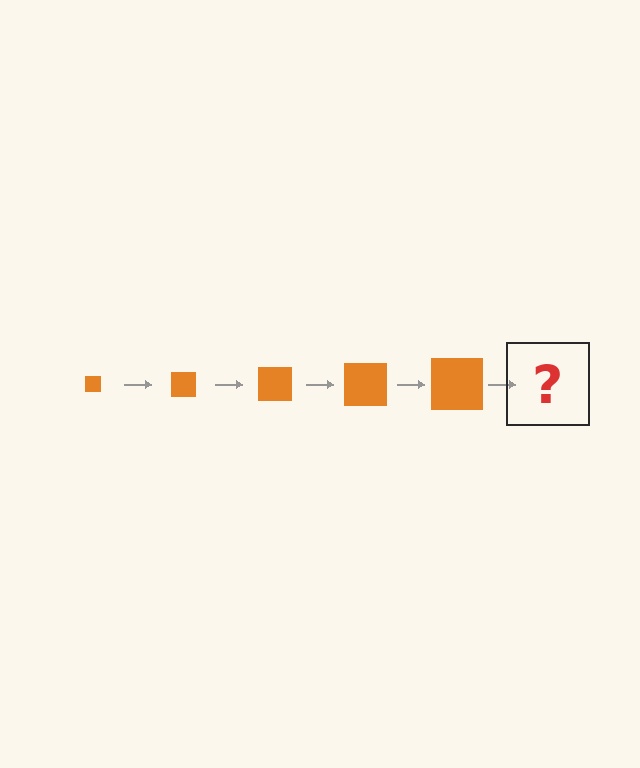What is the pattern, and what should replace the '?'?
The pattern is that the square gets progressively larger each step. The '?' should be an orange square, larger than the previous one.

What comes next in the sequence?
The next element should be an orange square, larger than the previous one.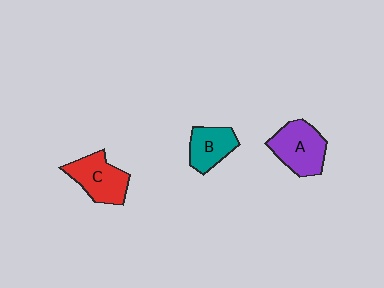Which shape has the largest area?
Shape A (purple).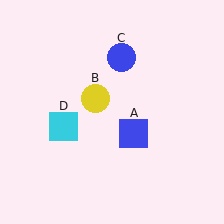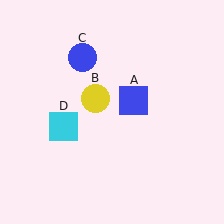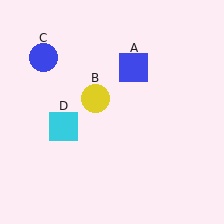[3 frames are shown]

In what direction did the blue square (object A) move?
The blue square (object A) moved up.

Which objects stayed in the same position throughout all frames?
Yellow circle (object B) and cyan square (object D) remained stationary.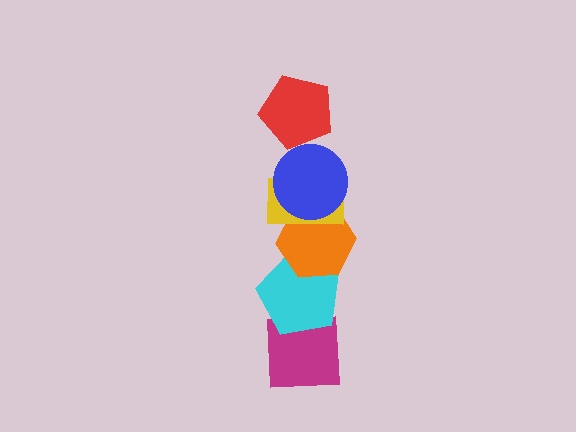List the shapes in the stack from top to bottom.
From top to bottom: the red pentagon, the blue circle, the yellow rectangle, the orange hexagon, the cyan pentagon, the magenta square.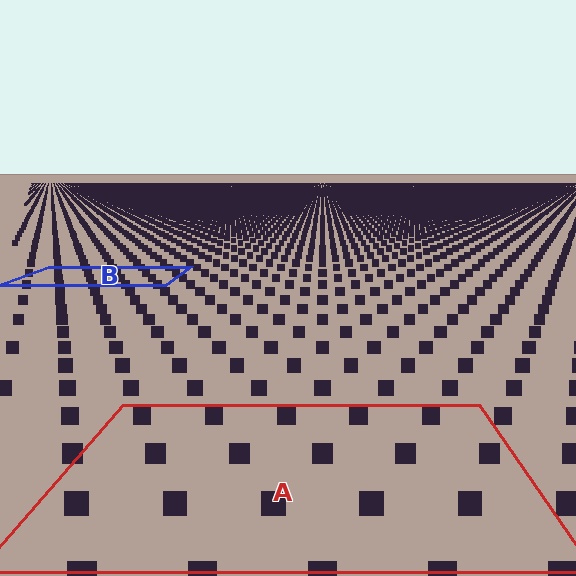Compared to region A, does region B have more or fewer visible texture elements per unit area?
Region B has more texture elements per unit area — they are packed more densely because it is farther away.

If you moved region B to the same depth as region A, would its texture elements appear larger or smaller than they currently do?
They would appear larger. At a closer depth, the same texture elements are projected at a bigger on-screen size.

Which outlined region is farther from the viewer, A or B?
Region B is farther from the viewer — the texture elements inside it appear smaller and more densely packed.